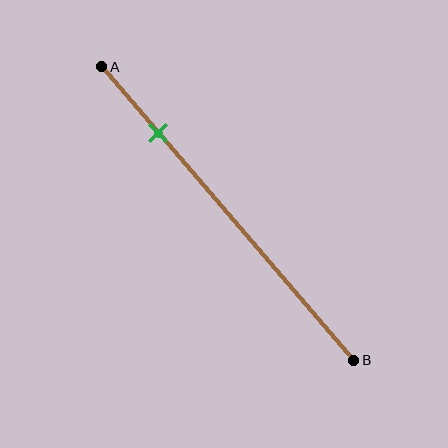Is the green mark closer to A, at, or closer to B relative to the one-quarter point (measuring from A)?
The green mark is approximately at the one-quarter point of segment AB.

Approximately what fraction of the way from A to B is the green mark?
The green mark is approximately 25% of the way from A to B.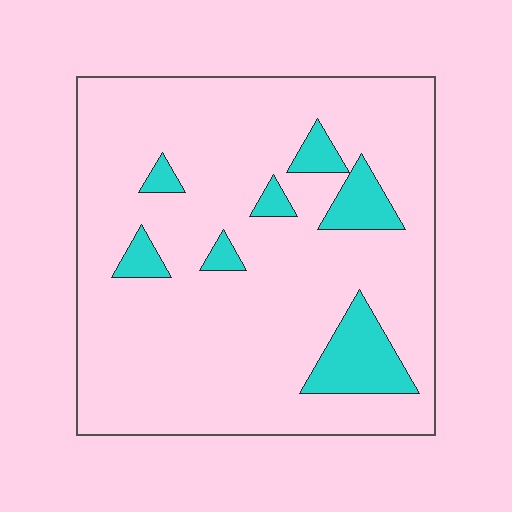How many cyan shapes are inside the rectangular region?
7.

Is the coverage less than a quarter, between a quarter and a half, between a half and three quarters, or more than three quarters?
Less than a quarter.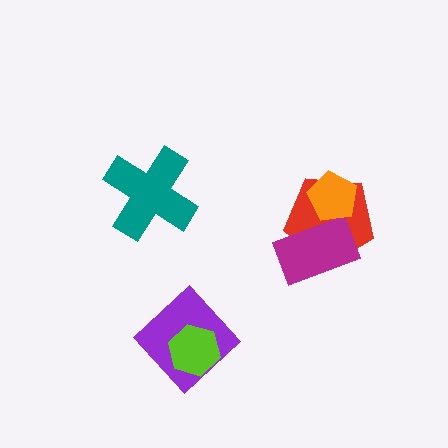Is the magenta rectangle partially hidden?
Yes, it is partially covered by another shape.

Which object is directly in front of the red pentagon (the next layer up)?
The magenta rectangle is directly in front of the red pentagon.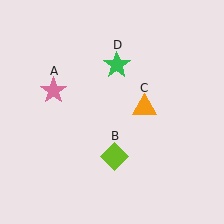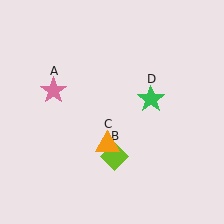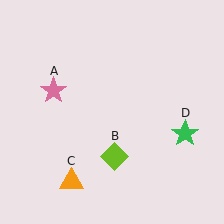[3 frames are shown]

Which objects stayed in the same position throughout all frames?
Pink star (object A) and lime diamond (object B) remained stationary.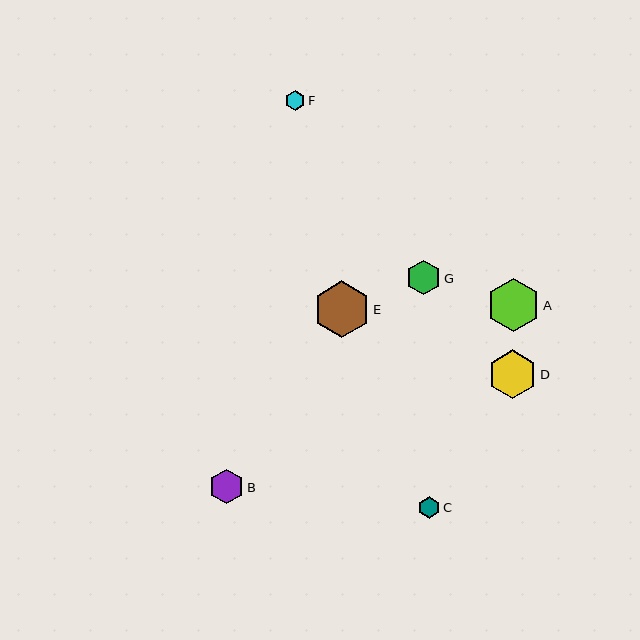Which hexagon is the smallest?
Hexagon F is the smallest with a size of approximately 20 pixels.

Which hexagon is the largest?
Hexagon E is the largest with a size of approximately 57 pixels.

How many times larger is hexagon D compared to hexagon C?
Hexagon D is approximately 2.3 times the size of hexagon C.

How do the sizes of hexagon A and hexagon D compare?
Hexagon A and hexagon D are approximately the same size.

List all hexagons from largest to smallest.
From largest to smallest: E, A, D, G, B, C, F.